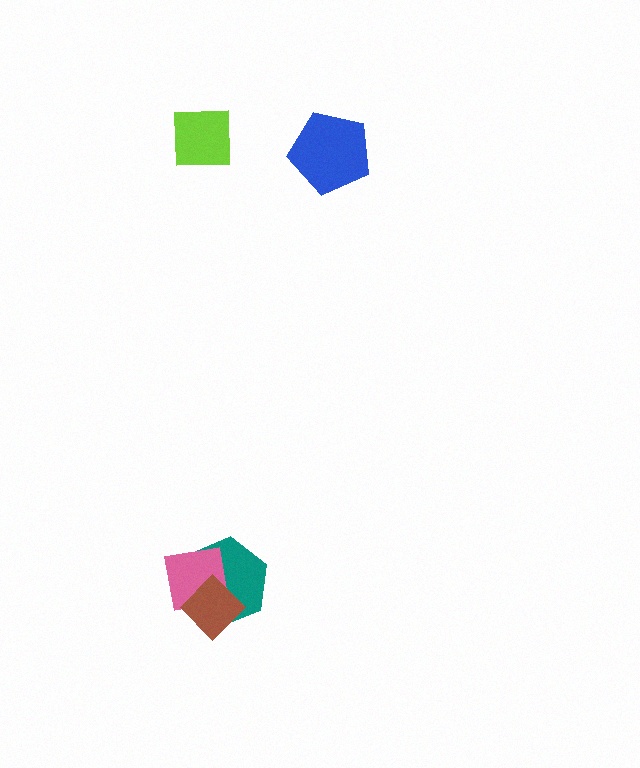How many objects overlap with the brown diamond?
2 objects overlap with the brown diamond.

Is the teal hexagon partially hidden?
Yes, it is partially covered by another shape.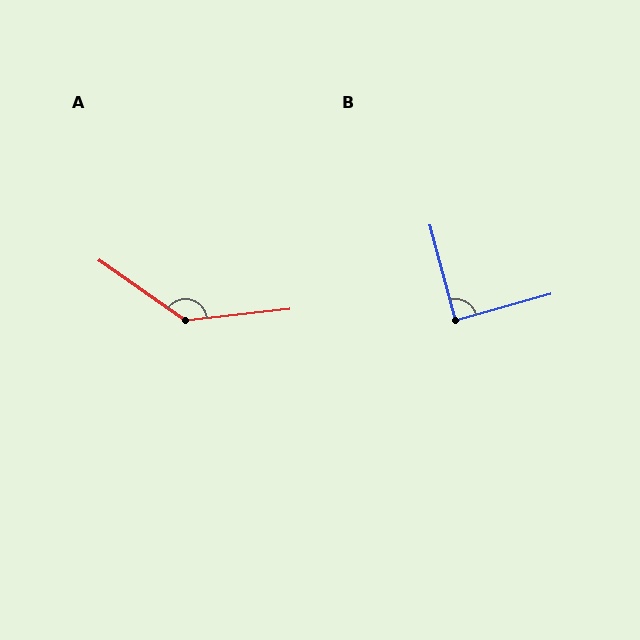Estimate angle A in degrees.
Approximately 139 degrees.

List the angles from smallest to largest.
B (89°), A (139°).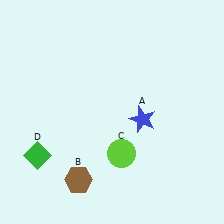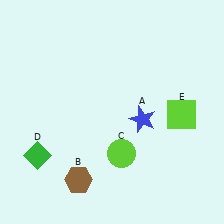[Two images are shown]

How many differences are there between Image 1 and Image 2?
There is 1 difference between the two images.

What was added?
A lime square (E) was added in Image 2.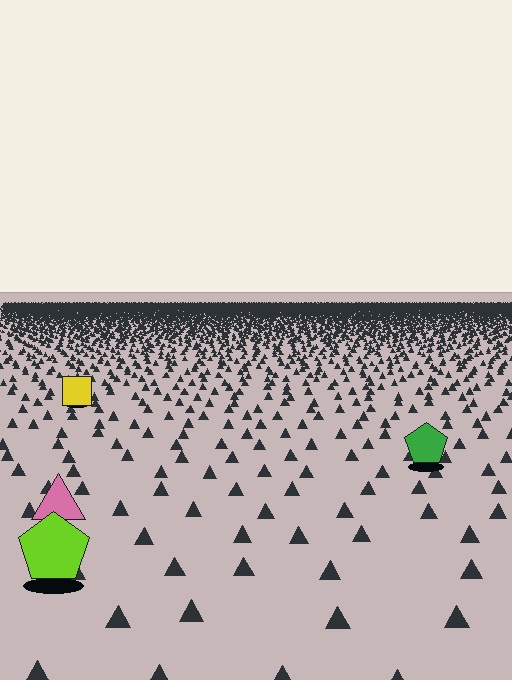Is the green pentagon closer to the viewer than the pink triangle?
No. The pink triangle is closer — you can tell from the texture gradient: the ground texture is coarser near it.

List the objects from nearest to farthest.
From nearest to farthest: the lime pentagon, the pink triangle, the green pentagon, the yellow square.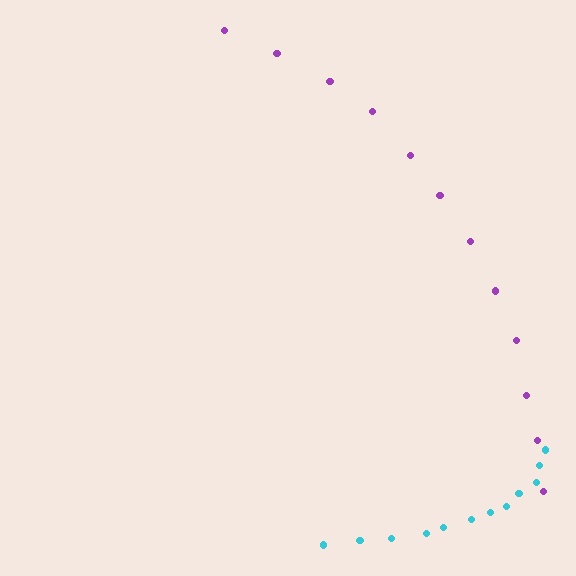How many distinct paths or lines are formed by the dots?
There are 2 distinct paths.